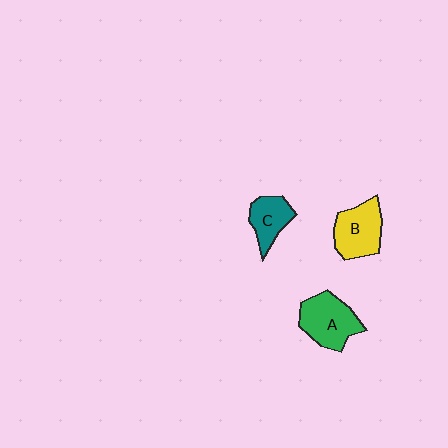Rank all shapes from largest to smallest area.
From largest to smallest: A (green), B (yellow), C (teal).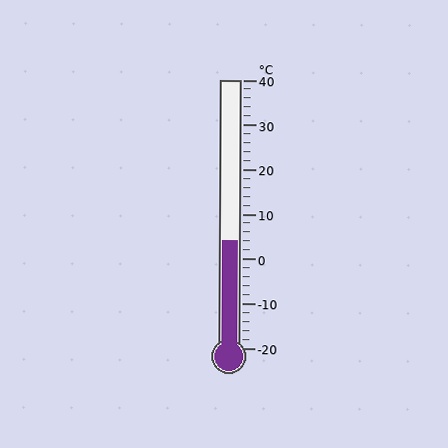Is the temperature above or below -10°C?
The temperature is above -10°C.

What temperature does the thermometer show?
The thermometer shows approximately 4°C.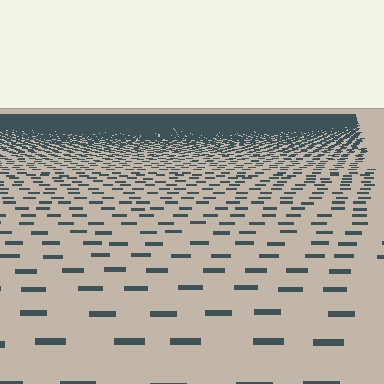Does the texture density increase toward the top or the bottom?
Density increases toward the top.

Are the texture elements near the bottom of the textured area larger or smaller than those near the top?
Larger. Near the bottom, elements are closer to the viewer and appear at a bigger on-screen size.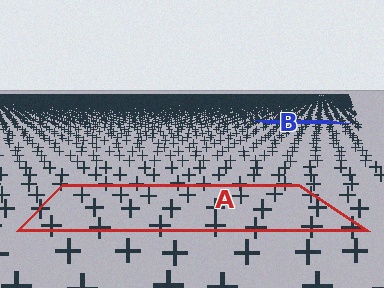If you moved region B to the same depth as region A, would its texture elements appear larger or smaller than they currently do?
They would appear larger. At a closer depth, the same texture elements are projected at a bigger on-screen size.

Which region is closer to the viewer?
Region A is closer. The texture elements there are larger and more spread out.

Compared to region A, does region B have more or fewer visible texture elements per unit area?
Region B has more texture elements per unit area — they are packed more densely because it is farther away.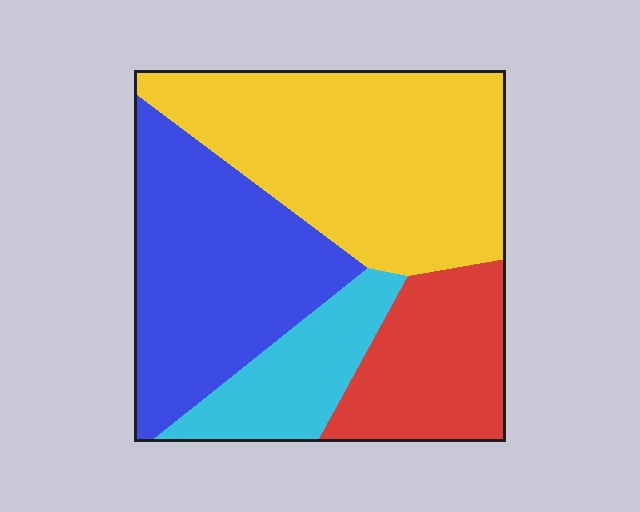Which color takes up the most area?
Yellow, at roughly 40%.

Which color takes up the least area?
Cyan, at roughly 15%.